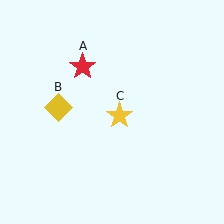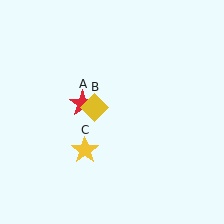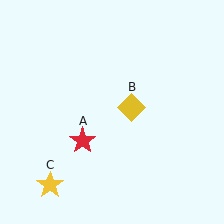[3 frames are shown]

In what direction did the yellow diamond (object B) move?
The yellow diamond (object B) moved right.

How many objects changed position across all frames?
3 objects changed position: red star (object A), yellow diamond (object B), yellow star (object C).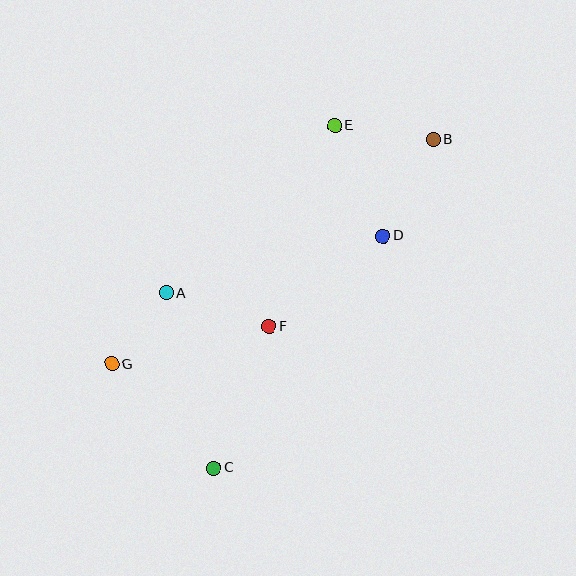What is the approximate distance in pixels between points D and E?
The distance between D and E is approximately 120 pixels.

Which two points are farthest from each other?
Points B and C are farthest from each other.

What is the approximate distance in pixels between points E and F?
The distance between E and F is approximately 211 pixels.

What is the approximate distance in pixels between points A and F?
The distance between A and F is approximately 108 pixels.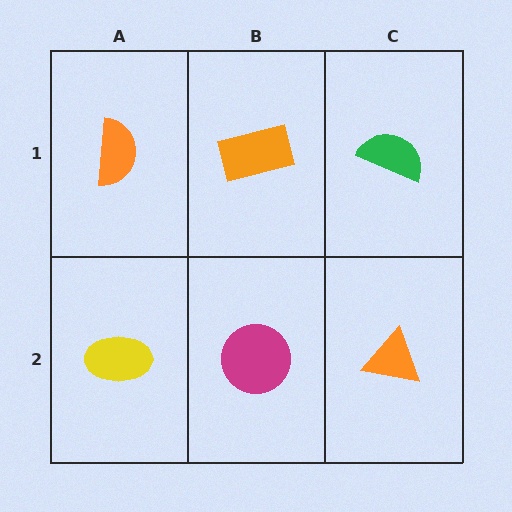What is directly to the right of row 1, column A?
An orange rectangle.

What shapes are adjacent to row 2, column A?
An orange semicircle (row 1, column A), a magenta circle (row 2, column B).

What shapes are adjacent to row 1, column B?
A magenta circle (row 2, column B), an orange semicircle (row 1, column A), a green semicircle (row 1, column C).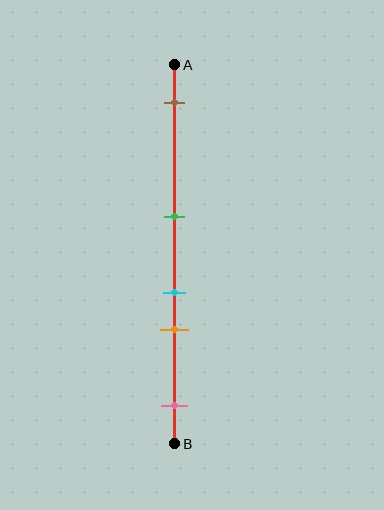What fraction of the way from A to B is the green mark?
The green mark is approximately 40% (0.4) of the way from A to B.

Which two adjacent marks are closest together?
The cyan and orange marks are the closest adjacent pair.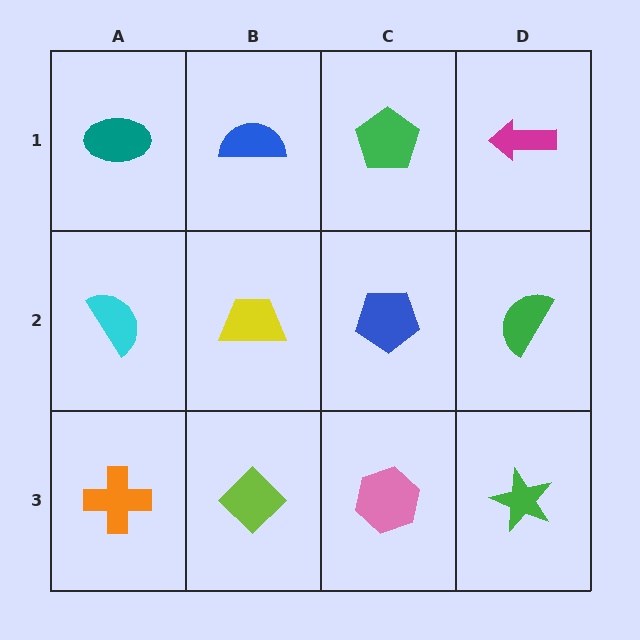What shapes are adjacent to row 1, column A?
A cyan semicircle (row 2, column A), a blue semicircle (row 1, column B).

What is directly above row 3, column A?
A cyan semicircle.